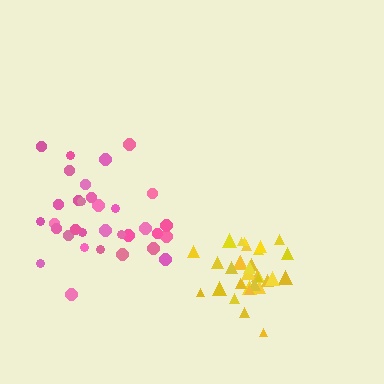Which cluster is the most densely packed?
Yellow.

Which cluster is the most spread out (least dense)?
Pink.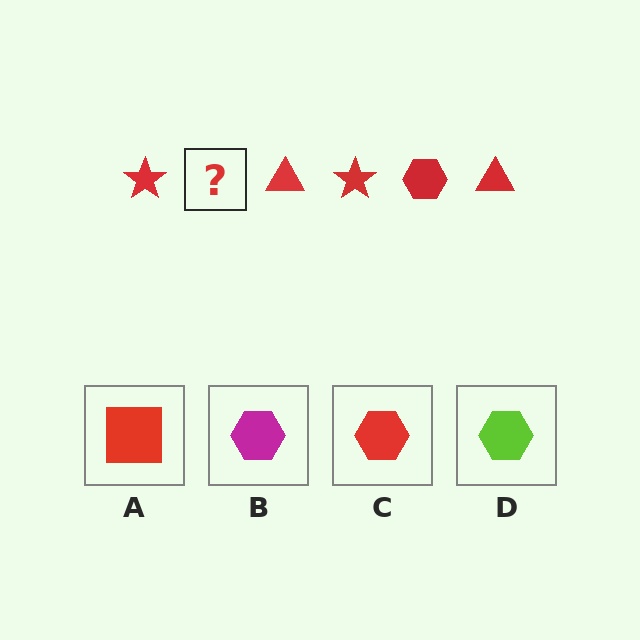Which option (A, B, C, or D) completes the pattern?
C.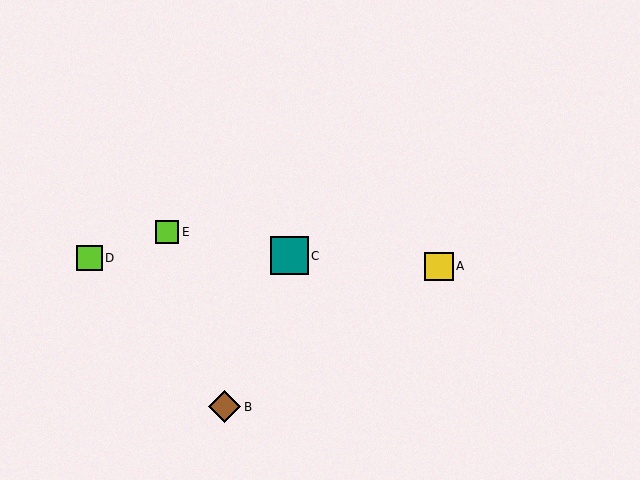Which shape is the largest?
The teal square (labeled C) is the largest.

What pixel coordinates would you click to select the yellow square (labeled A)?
Click at (439, 266) to select the yellow square A.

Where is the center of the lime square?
The center of the lime square is at (89, 258).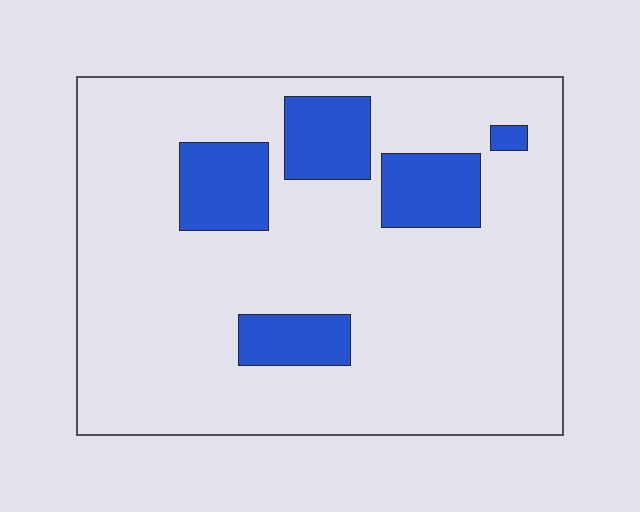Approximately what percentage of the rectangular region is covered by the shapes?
Approximately 15%.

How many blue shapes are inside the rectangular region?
5.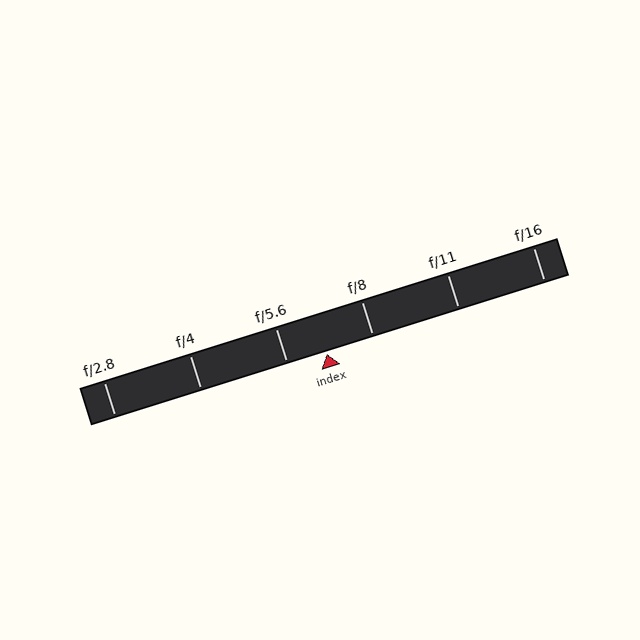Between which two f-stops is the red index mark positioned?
The index mark is between f/5.6 and f/8.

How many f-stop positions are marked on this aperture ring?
There are 6 f-stop positions marked.